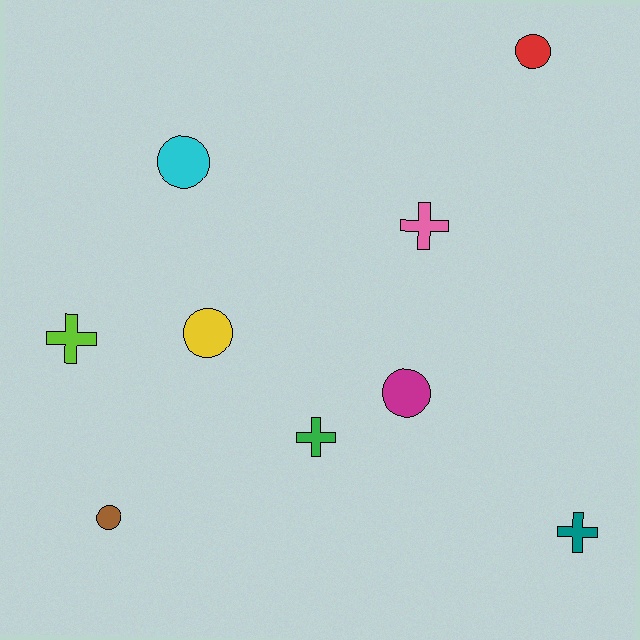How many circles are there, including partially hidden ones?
There are 5 circles.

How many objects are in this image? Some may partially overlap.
There are 9 objects.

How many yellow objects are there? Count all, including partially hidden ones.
There is 1 yellow object.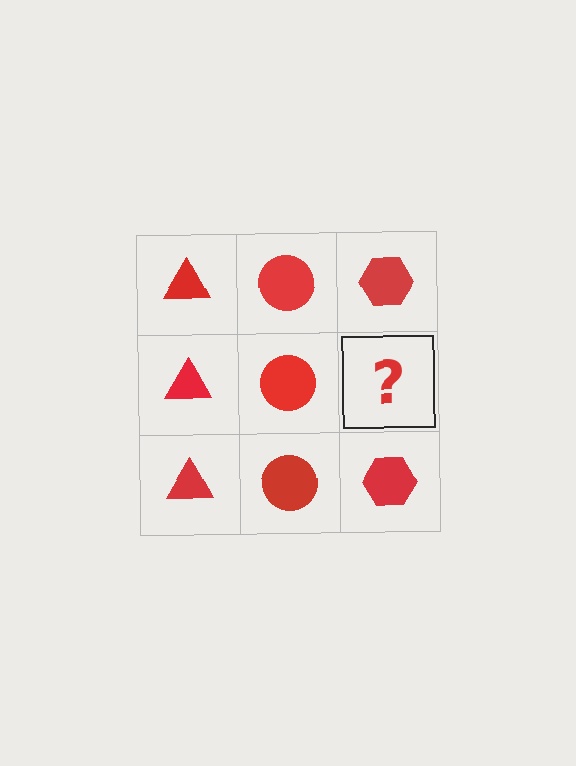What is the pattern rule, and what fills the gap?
The rule is that each column has a consistent shape. The gap should be filled with a red hexagon.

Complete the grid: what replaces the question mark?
The question mark should be replaced with a red hexagon.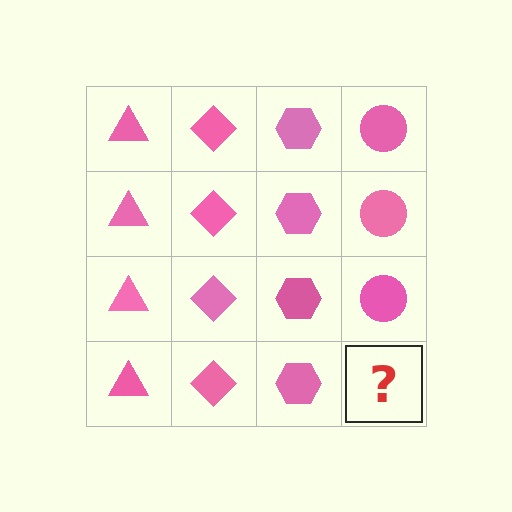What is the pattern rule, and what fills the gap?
The rule is that each column has a consistent shape. The gap should be filled with a pink circle.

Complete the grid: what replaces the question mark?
The question mark should be replaced with a pink circle.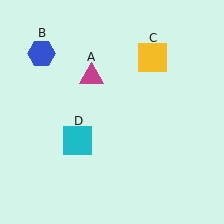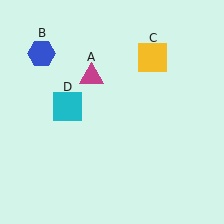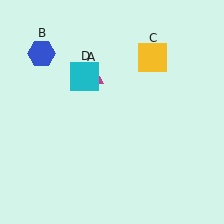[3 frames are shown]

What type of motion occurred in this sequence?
The cyan square (object D) rotated clockwise around the center of the scene.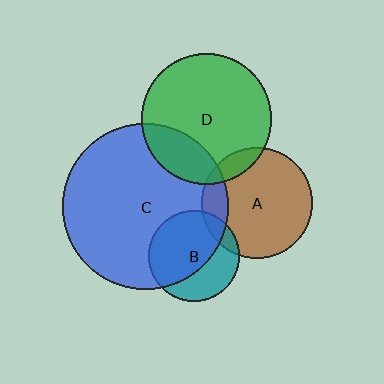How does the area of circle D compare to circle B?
Approximately 2.1 times.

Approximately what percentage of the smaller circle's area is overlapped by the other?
Approximately 15%.